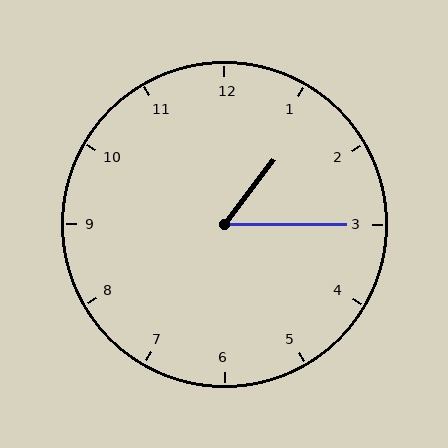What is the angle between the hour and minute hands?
Approximately 52 degrees.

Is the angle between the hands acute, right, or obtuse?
It is acute.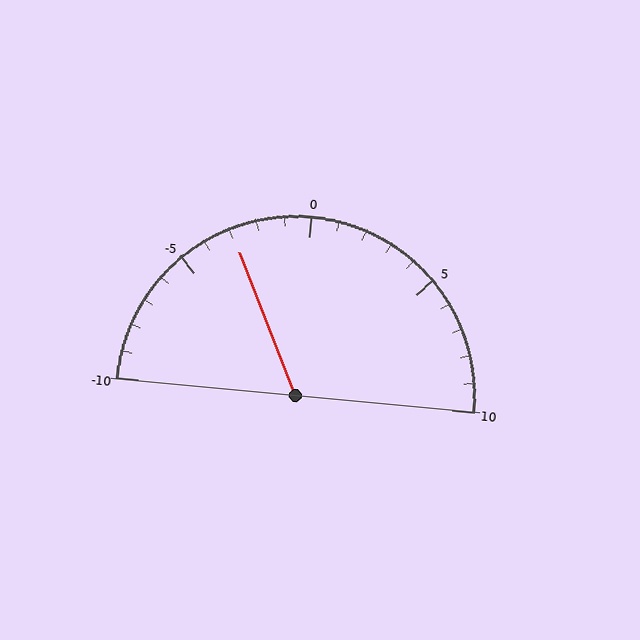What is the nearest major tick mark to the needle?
The nearest major tick mark is -5.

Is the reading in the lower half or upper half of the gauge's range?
The reading is in the lower half of the range (-10 to 10).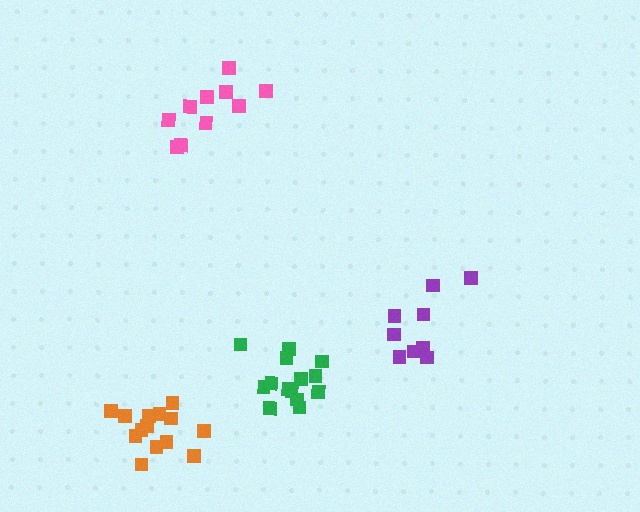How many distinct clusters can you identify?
There are 4 distinct clusters.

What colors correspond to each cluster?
The clusters are colored: pink, orange, purple, green.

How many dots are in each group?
Group 1: 10 dots, Group 2: 14 dots, Group 3: 9 dots, Group 4: 14 dots (47 total).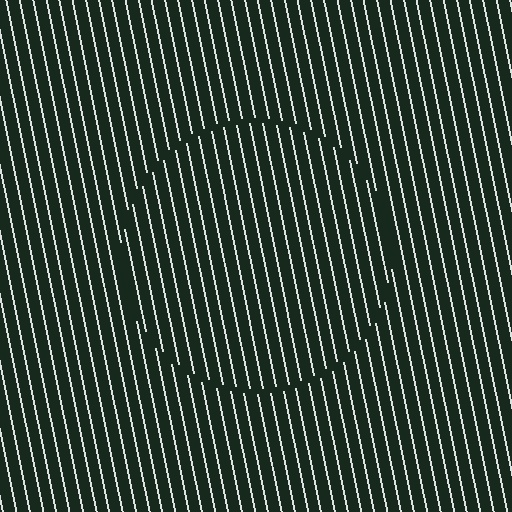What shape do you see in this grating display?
An illusory circle. The interior of the shape contains the same grating, shifted by half a period — the contour is defined by the phase discontinuity where line-ends from the inner and outer gratings abut.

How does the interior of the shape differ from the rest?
The interior of the shape contains the same grating, shifted by half a period — the contour is defined by the phase discontinuity where line-ends from the inner and outer gratings abut.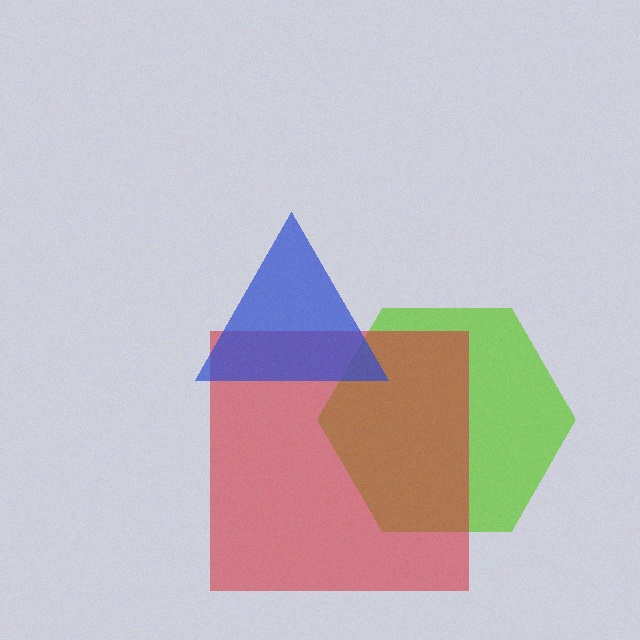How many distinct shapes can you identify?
There are 3 distinct shapes: a lime hexagon, a red square, a blue triangle.